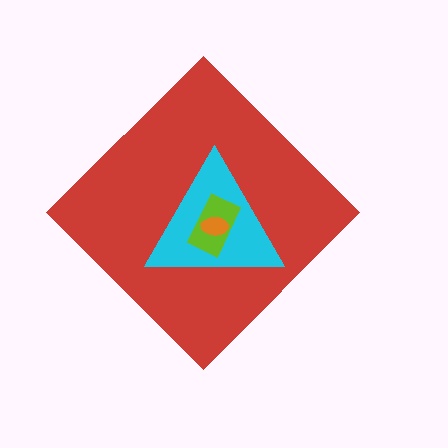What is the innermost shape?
The orange ellipse.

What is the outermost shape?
The red diamond.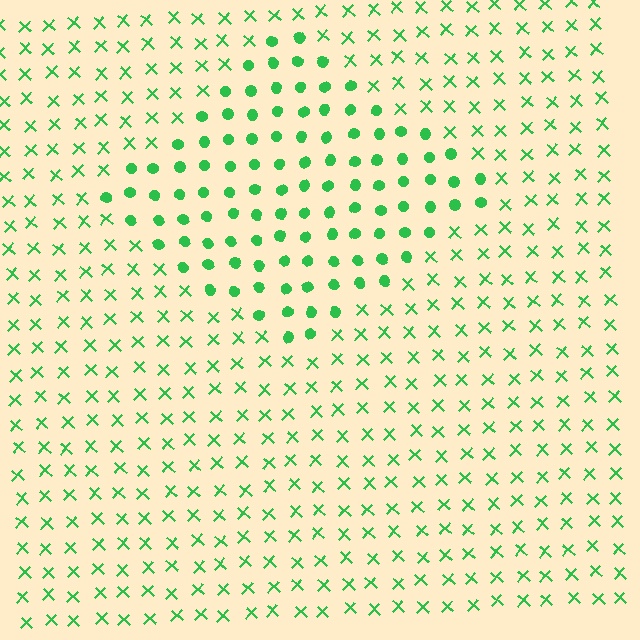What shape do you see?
I see a diamond.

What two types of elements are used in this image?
The image uses circles inside the diamond region and X marks outside it.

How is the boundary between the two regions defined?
The boundary is defined by a change in element shape: circles inside vs. X marks outside. All elements share the same color and spacing.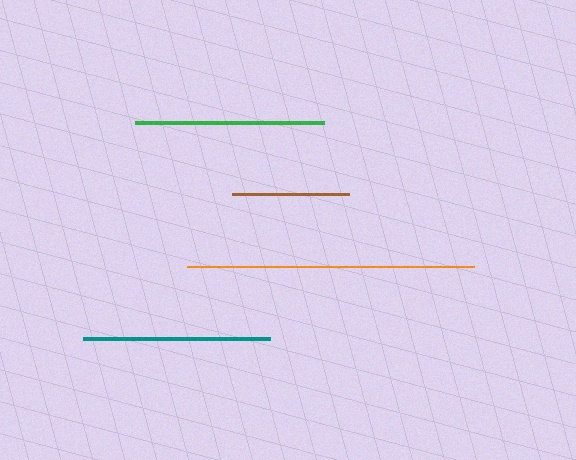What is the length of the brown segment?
The brown segment is approximately 116 pixels long.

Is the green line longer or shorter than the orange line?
The orange line is longer than the green line.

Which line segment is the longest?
The orange line is the longest at approximately 287 pixels.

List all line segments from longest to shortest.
From longest to shortest: orange, green, teal, brown.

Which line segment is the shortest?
The brown line is the shortest at approximately 116 pixels.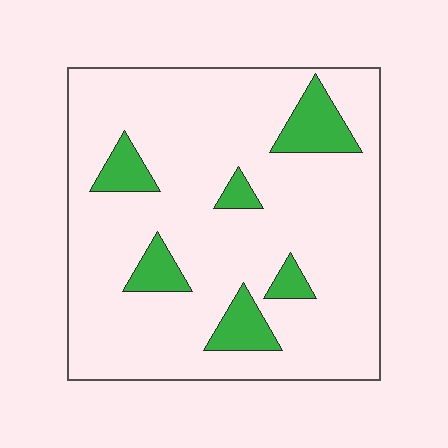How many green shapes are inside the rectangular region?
6.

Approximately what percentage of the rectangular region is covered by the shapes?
Approximately 15%.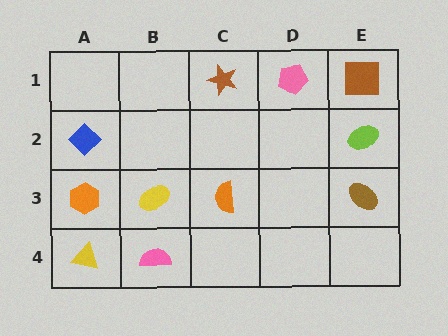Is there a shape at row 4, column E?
No, that cell is empty.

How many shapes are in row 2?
2 shapes.